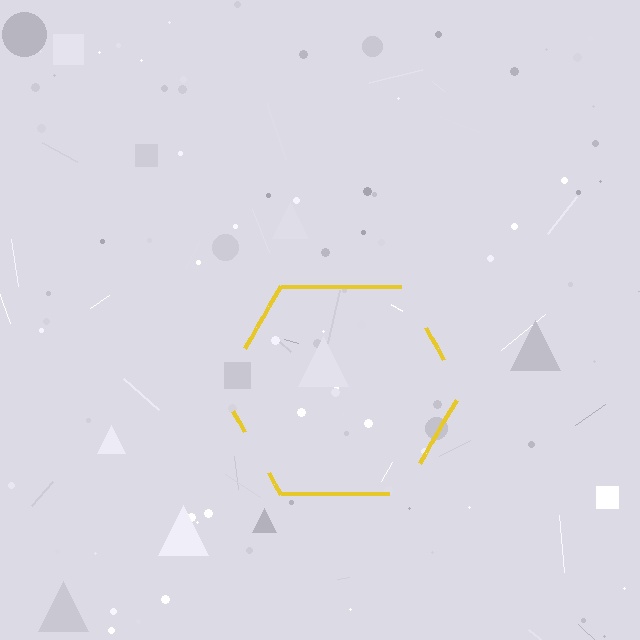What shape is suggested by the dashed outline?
The dashed outline suggests a hexagon.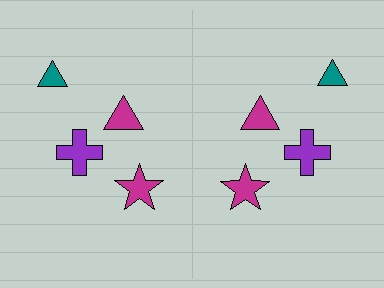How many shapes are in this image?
There are 8 shapes in this image.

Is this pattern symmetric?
Yes, this pattern has bilateral (reflection) symmetry.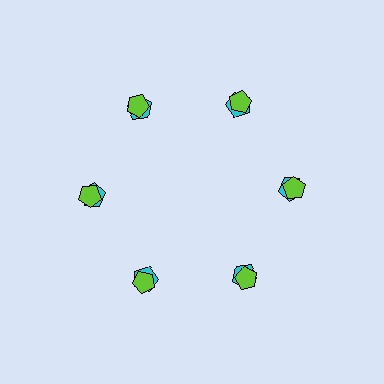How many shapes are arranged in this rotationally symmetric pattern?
There are 12 shapes, arranged in 6 groups of 2.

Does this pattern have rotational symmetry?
Yes, this pattern has 6-fold rotational symmetry. It looks the same after rotating 60 degrees around the center.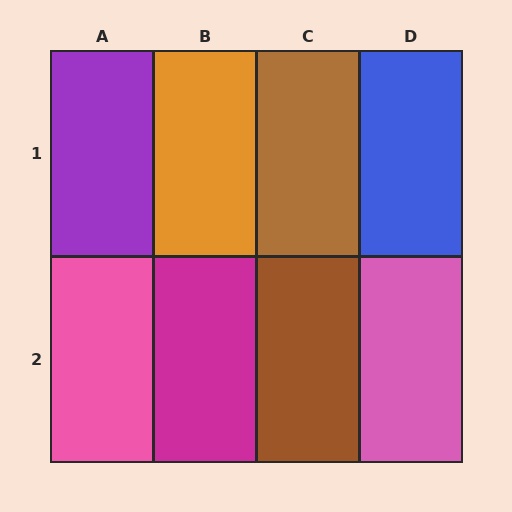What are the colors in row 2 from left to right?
Pink, magenta, brown, pink.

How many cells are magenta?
1 cell is magenta.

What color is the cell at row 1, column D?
Blue.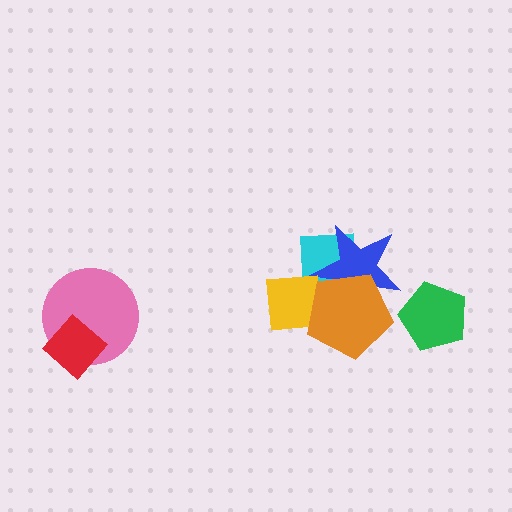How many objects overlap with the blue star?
3 objects overlap with the blue star.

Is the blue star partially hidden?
Yes, it is partially covered by another shape.